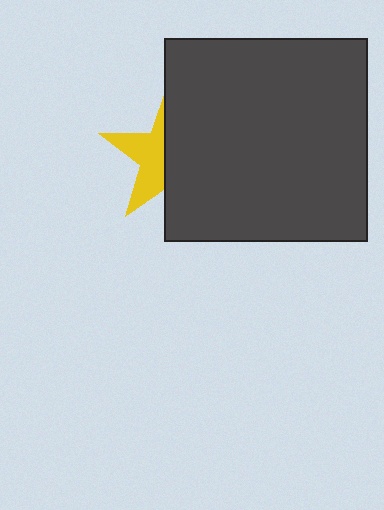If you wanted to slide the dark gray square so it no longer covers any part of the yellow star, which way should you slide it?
Slide it right — that is the most direct way to separate the two shapes.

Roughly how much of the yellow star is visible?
A small part of it is visible (roughly 42%).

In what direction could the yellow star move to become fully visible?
The yellow star could move left. That would shift it out from behind the dark gray square entirely.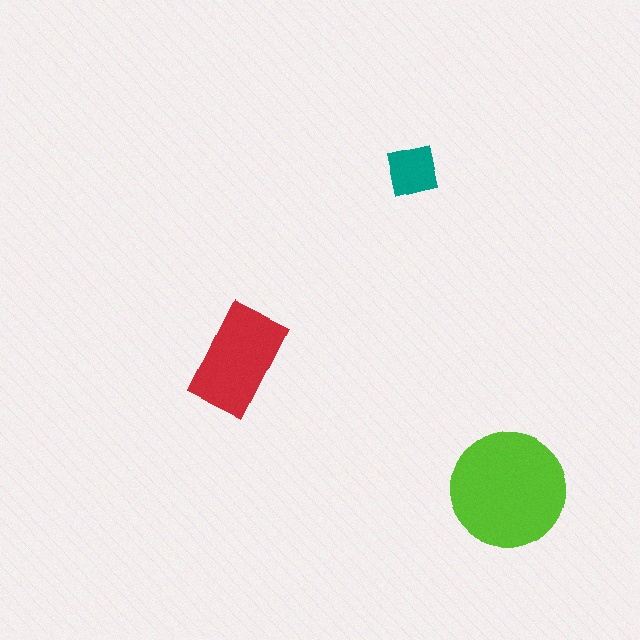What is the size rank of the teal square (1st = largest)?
3rd.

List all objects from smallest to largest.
The teal square, the red rectangle, the lime circle.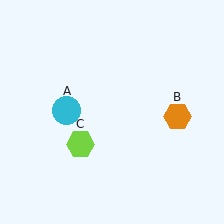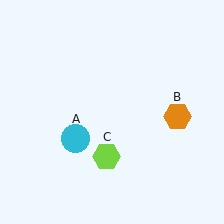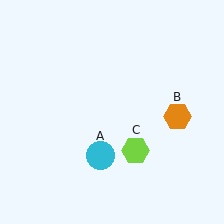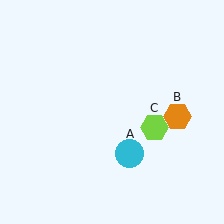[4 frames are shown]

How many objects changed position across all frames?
2 objects changed position: cyan circle (object A), lime hexagon (object C).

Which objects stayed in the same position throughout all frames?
Orange hexagon (object B) remained stationary.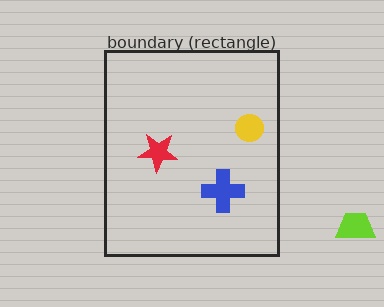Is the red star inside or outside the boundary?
Inside.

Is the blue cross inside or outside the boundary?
Inside.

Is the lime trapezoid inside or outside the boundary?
Outside.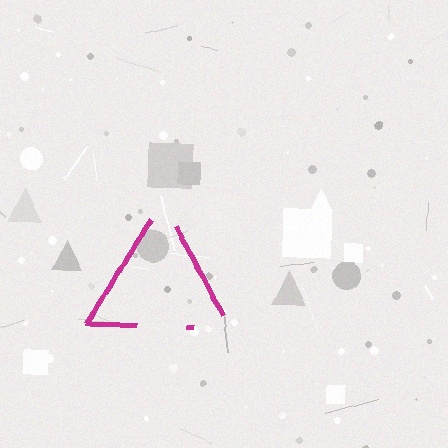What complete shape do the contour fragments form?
The contour fragments form a triangle.